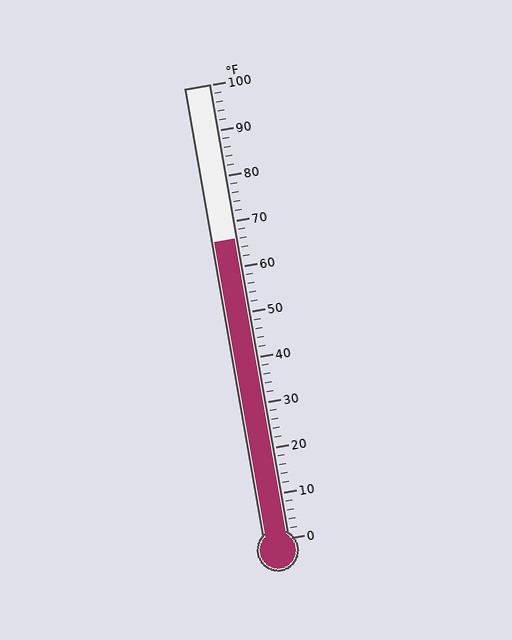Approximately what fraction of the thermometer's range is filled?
The thermometer is filled to approximately 65% of its range.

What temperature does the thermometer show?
The thermometer shows approximately 66°F.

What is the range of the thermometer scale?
The thermometer scale ranges from 0°F to 100°F.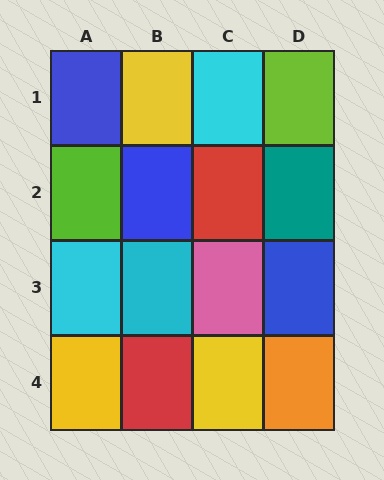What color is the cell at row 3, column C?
Pink.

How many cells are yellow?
3 cells are yellow.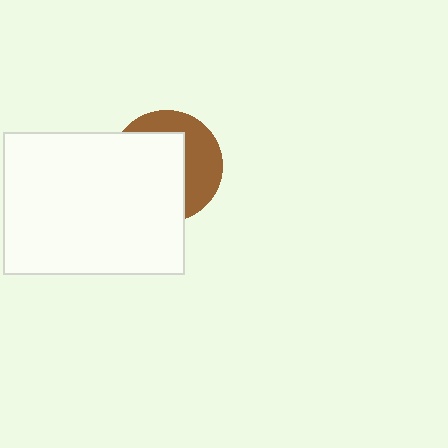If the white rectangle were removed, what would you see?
You would see the complete brown circle.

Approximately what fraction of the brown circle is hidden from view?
Roughly 60% of the brown circle is hidden behind the white rectangle.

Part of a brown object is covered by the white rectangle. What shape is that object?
It is a circle.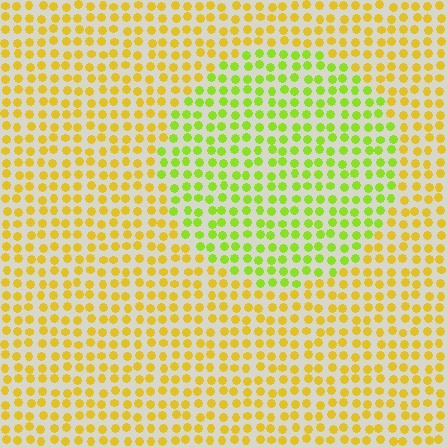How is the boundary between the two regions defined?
The boundary is defined purely by a slight shift in hue (about 39 degrees). Spacing, size, and orientation are identical on both sides.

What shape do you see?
I see a circle.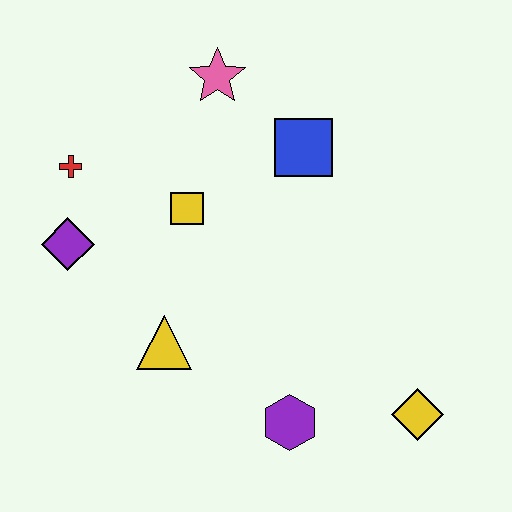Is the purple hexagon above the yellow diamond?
No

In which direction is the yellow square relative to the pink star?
The yellow square is below the pink star.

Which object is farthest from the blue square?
The yellow diamond is farthest from the blue square.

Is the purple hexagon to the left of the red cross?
No